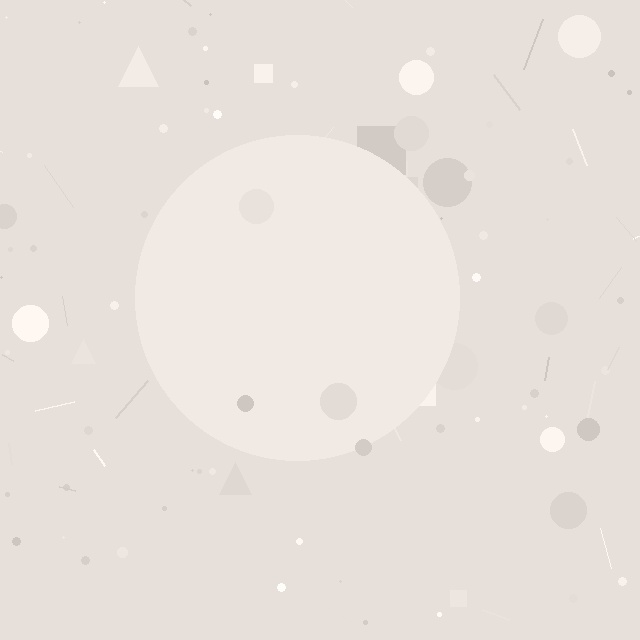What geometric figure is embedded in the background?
A circle is embedded in the background.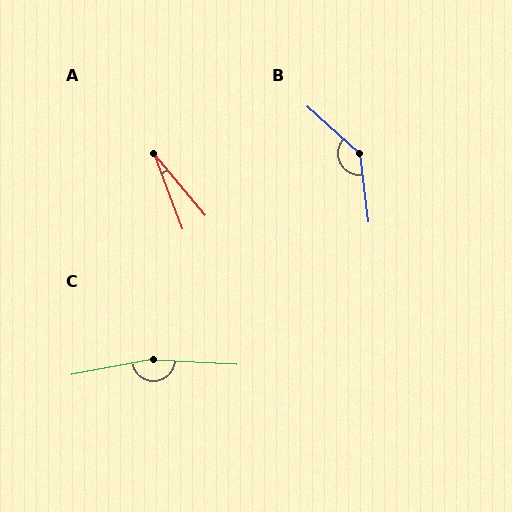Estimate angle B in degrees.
Approximately 139 degrees.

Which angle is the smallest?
A, at approximately 19 degrees.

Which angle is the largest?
C, at approximately 166 degrees.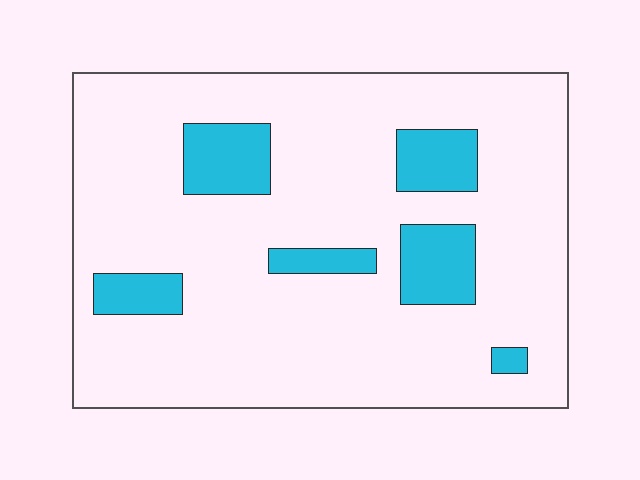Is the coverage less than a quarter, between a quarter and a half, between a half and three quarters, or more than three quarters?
Less than a quarter.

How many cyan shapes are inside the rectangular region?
6.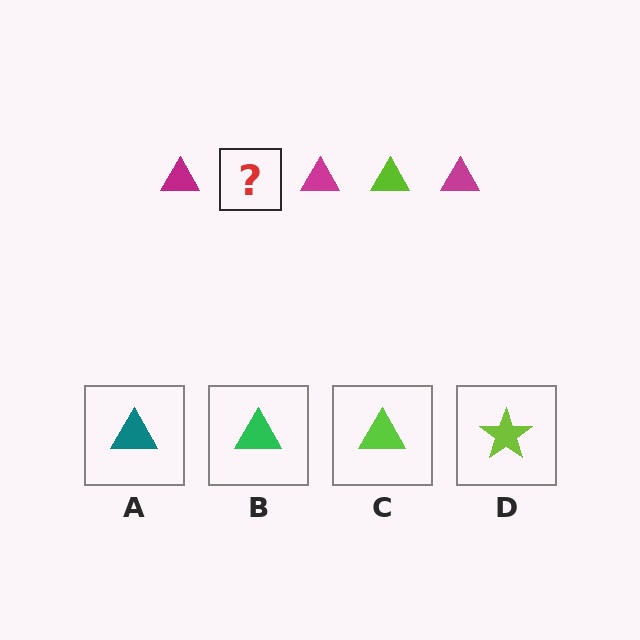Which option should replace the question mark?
Option C.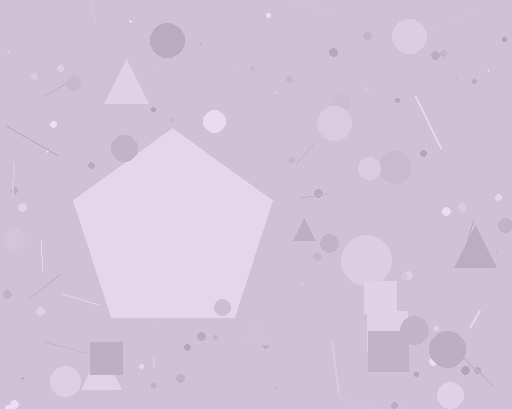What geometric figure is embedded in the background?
A pentagon is embedded in the background.